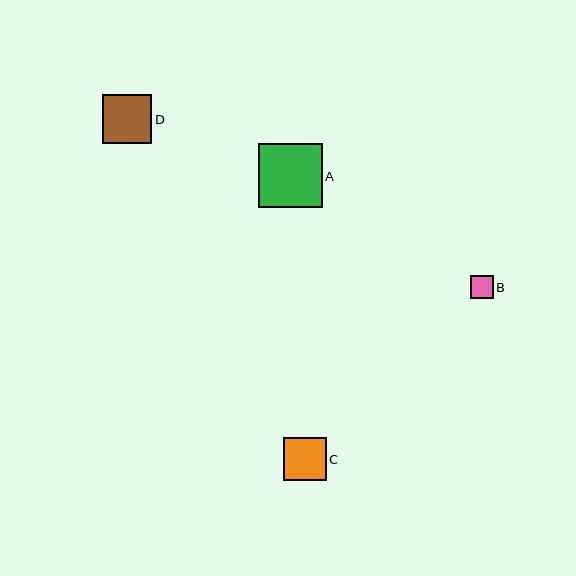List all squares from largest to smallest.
From largest to smallest: A, D, C, B.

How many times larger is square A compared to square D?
Square A is approximately 1.3 times the size of square D.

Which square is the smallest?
Square B is the smallest with a size of approximately 23 pixels.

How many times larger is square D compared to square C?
Square D is approximately 1.1 times the size of square C.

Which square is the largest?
Square A is the largest with a size of approximately 64 pixels.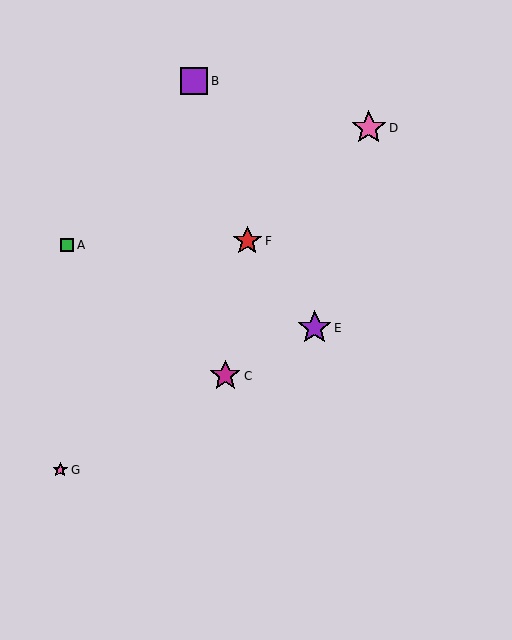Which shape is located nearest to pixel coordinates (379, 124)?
The pink star (labeled D) at (369, 128) is nearest to that location.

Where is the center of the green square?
The center of the green square is at (67, 245).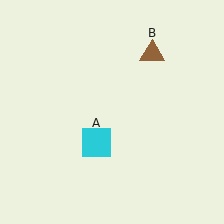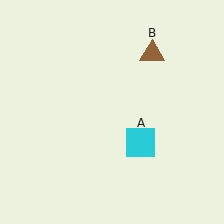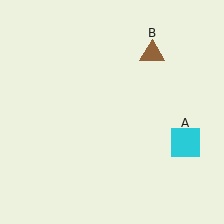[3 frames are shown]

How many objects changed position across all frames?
1 object changed position: cyan square (object A).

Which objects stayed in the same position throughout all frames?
Brown triangle (object B) remained stationary.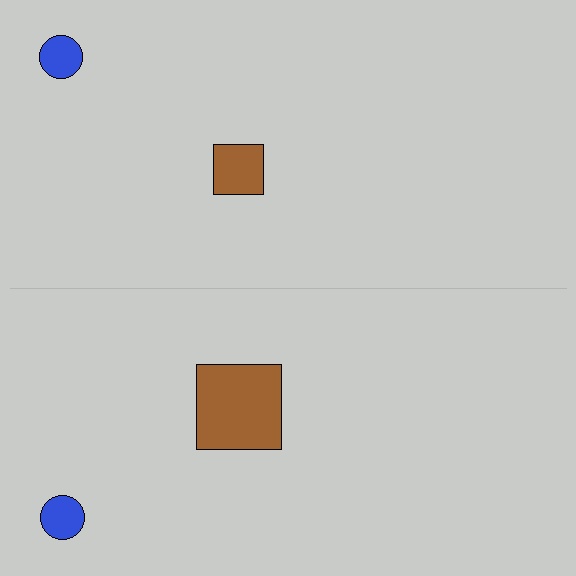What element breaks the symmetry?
The brown square on the bottom side has a different size than its mirror counterpart.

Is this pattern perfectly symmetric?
No, the pattern is not perfectly symmetric. The brown square on the bottom side has a different size than its mirror counterpart.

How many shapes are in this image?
There are 4 shapes in this image.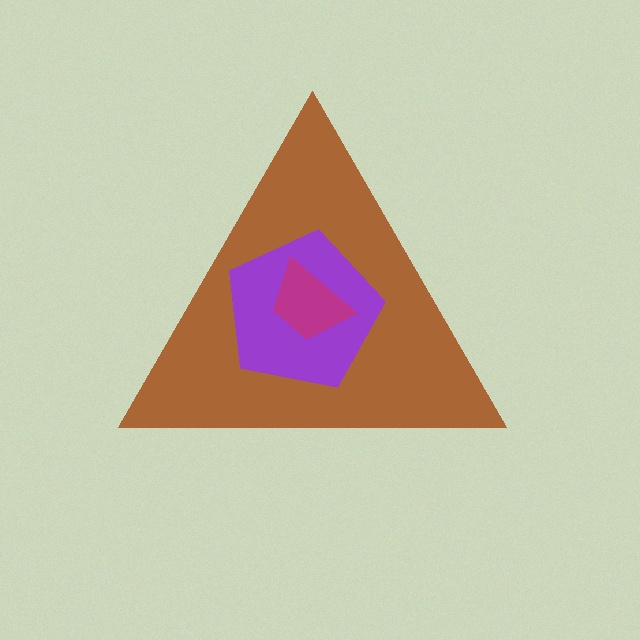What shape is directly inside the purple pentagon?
The magenta trapezoid.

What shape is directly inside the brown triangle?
The purple pentagon.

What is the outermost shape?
The brown triangle.